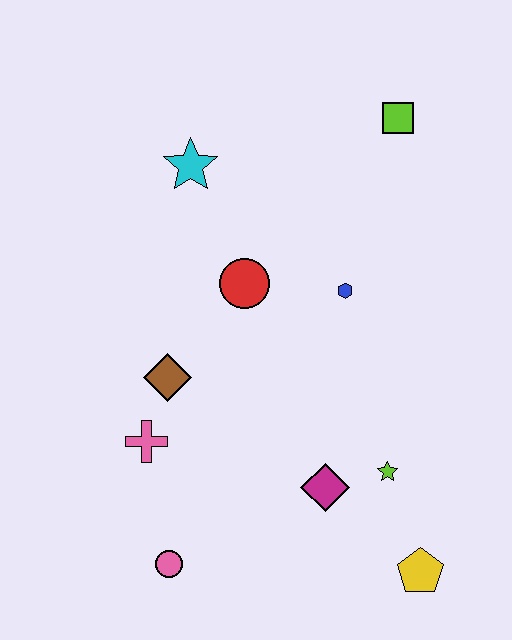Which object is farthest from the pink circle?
The lime square is farthest from the pink circle.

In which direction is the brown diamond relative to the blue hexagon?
The brown diamond is to the left of the blue hexagon.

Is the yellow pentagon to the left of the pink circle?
No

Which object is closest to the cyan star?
The red circle is closest to the cyan star.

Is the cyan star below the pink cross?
No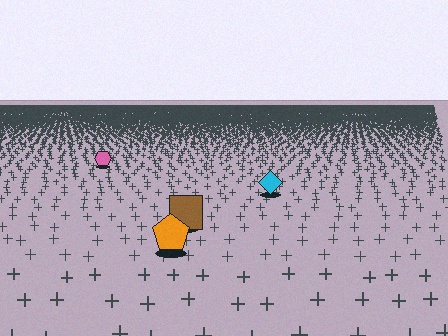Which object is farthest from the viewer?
The pink hexagon is farthest from the viewer. It appears smaller and the ground texture around it is denser.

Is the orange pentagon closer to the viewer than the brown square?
Yes. The orange pentagon is closer — you can tell from the texture gradient: the ground texture is coarser near it.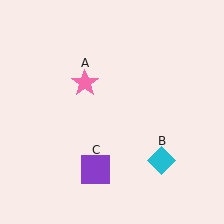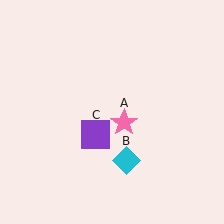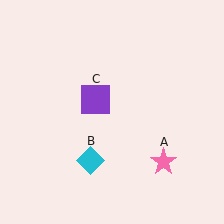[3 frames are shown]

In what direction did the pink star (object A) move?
The pink star (object A) moved down and to the right.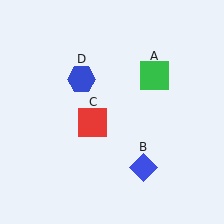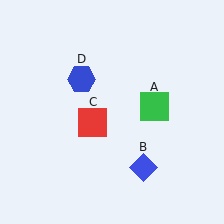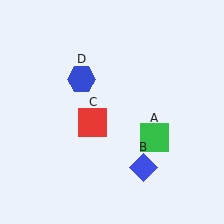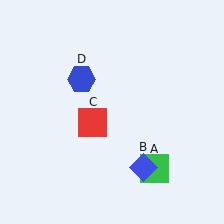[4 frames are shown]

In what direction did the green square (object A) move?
The green square (object A) moved down.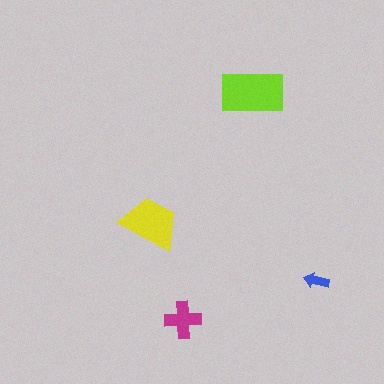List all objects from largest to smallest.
The lime rectangle, the yellow trapezoid, the magenta cross, the blue arrow.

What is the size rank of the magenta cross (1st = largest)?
3rd.